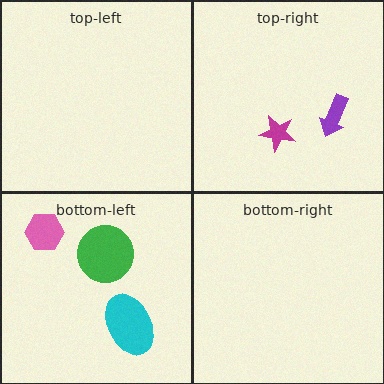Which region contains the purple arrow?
The top-right region.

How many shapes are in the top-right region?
2.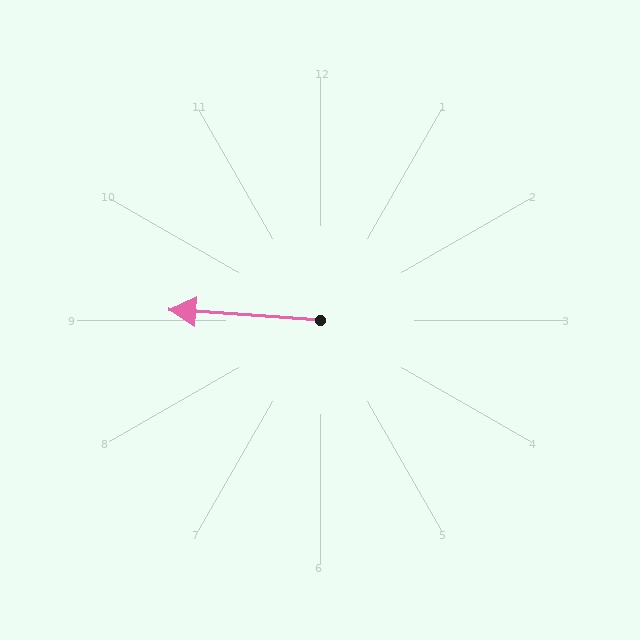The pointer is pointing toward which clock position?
Roughly 9 o'clock.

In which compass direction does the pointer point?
West.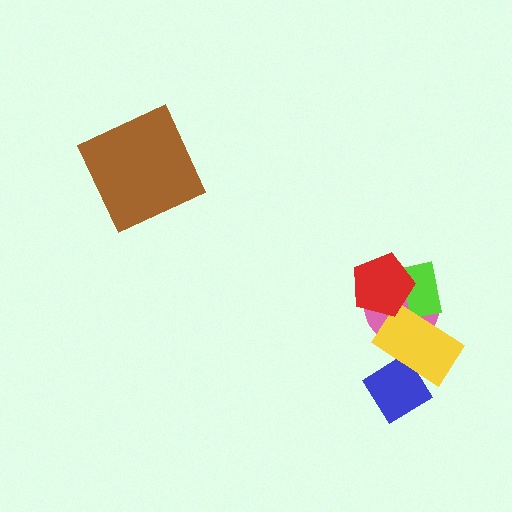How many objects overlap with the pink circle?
3 objects overlap with the pink circle.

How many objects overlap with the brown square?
0 objects overlap with the brown square.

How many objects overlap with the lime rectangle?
3 objects overlap with the lime rectangle.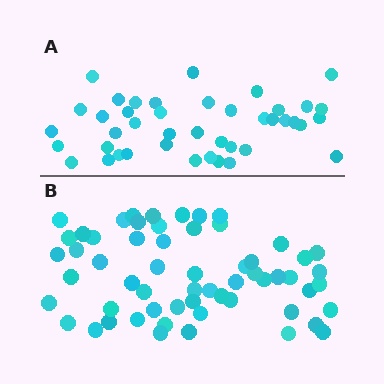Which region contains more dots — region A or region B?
Region B (the bottom region) has more dots.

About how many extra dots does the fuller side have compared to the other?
Region B has approximately 15 more dots than region A.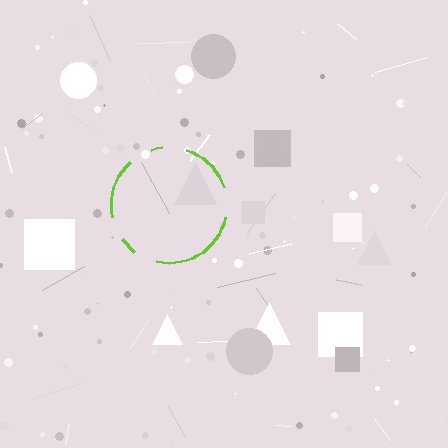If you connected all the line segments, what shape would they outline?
They would outline a circle.